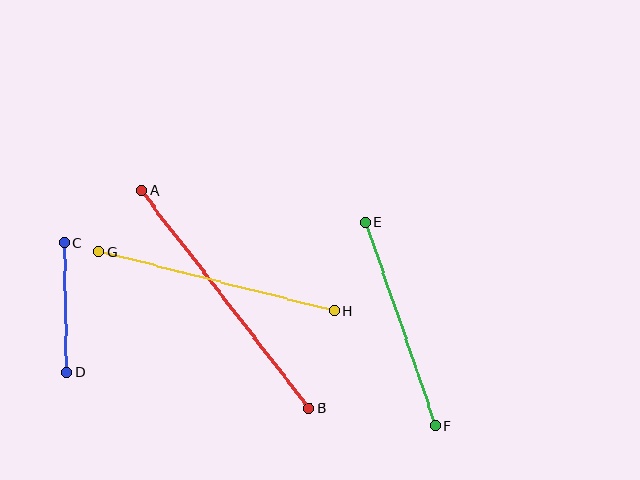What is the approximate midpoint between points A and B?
The midpoint is at approximately (225, 300) pixels.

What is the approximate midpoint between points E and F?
The midpoint is at approximately (401, 324) pixels.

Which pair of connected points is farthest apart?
Points A and B are farthest apart.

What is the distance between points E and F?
The distance is approximately 215 pixels.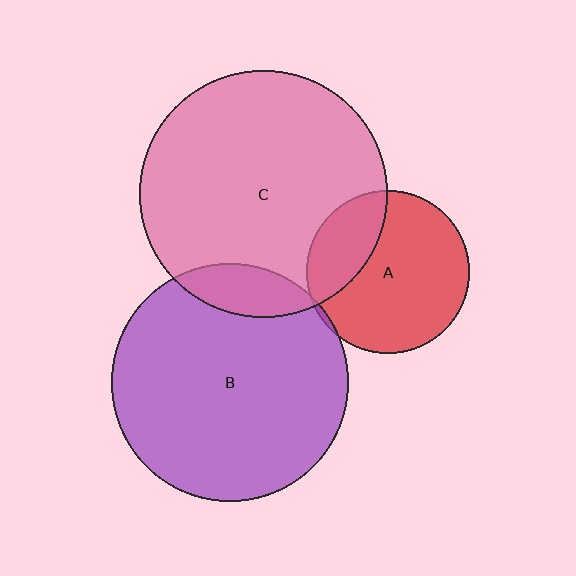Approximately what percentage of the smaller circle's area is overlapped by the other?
Approximately 10%.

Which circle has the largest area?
Circle C (pink).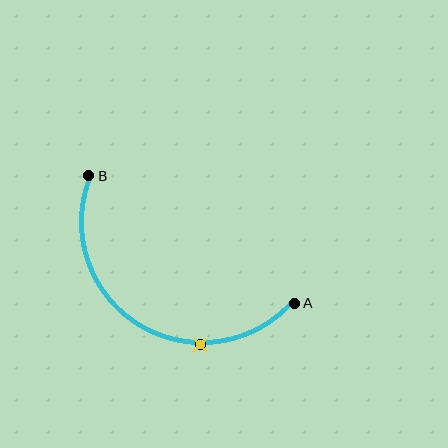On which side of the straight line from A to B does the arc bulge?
The arc bulges below the straight line connecting A and B.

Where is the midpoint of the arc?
The arc midpoint is the point on the curve farthest from the straight line joining A and B. It sits below that line.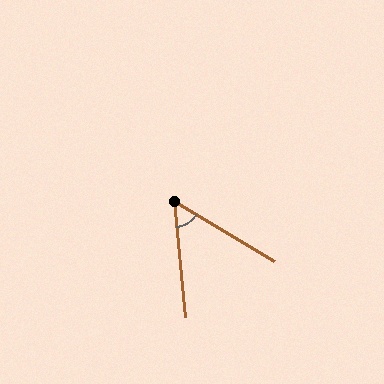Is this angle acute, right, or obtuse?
It is acute.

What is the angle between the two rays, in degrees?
Approximately 54 degrees.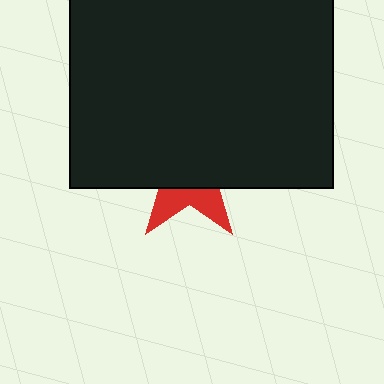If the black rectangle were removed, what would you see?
You would see the complete red star.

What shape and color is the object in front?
The object in front is a black rectangle.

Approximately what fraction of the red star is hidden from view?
Roughly 68% of the red star is hidden behind the black rectangle.